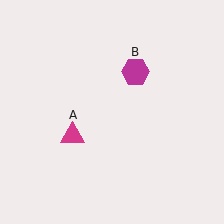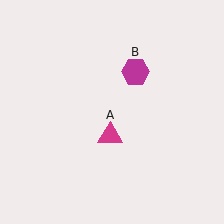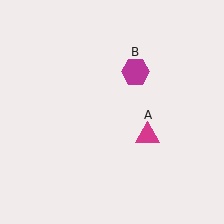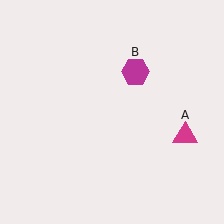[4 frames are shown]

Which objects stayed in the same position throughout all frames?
Magenta hexagon (object B) remained stationary.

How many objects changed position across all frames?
1 object changed position: magenta triangle (object A).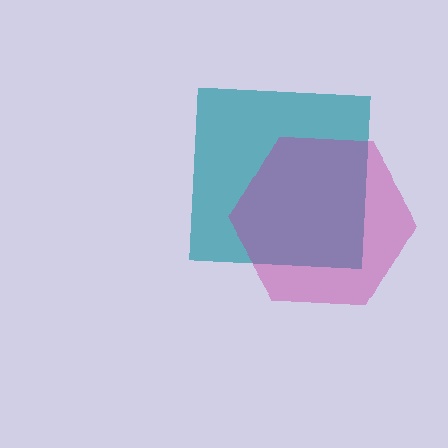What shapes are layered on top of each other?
The layered shapes are: a teal square, a magenta hexagon.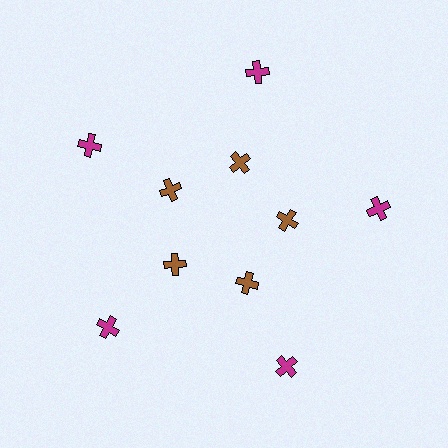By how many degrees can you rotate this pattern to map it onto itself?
The pattern maps onto itself every 72 degrees of rotation.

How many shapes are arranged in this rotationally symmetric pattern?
There are 10 shapes, arranged in 5 groups of 2.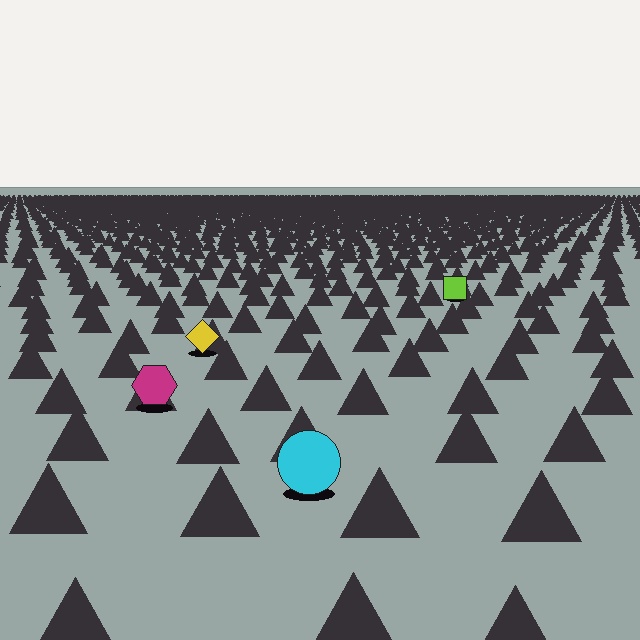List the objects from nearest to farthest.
From nearest to farthest: the cyan circle, the magenta hexagon, the yellow diamond, the lime square.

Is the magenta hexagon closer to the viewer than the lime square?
Yes. The magenta hexagon is closer — you can tell from the texture gradient: the ground texture is coarser near it.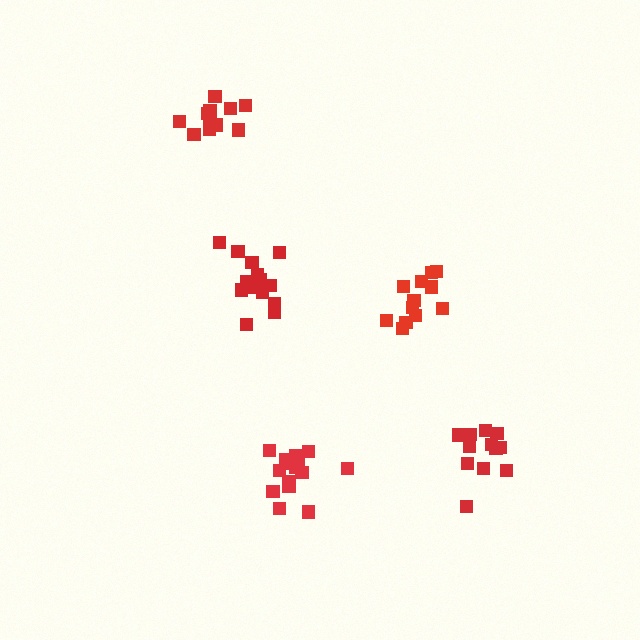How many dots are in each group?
Group 1: 14 dots, Group 2: 12 dots, Group 3: 13 dots, Group 4: 16 dots, Group 5: 11 dots (66 total).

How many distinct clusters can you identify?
There are 5 distinct clusters.